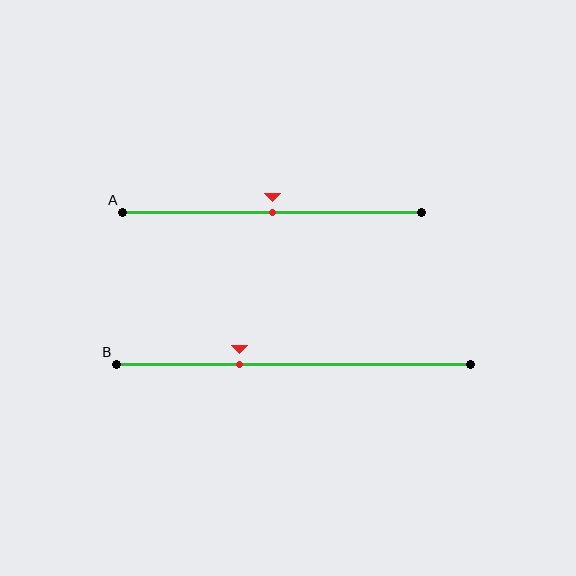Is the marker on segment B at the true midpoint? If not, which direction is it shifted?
No, the marker on segment B is shifted to the left by about 15% of the segment length.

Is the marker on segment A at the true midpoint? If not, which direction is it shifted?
Yes, the marker on segment A is at the true midpoint.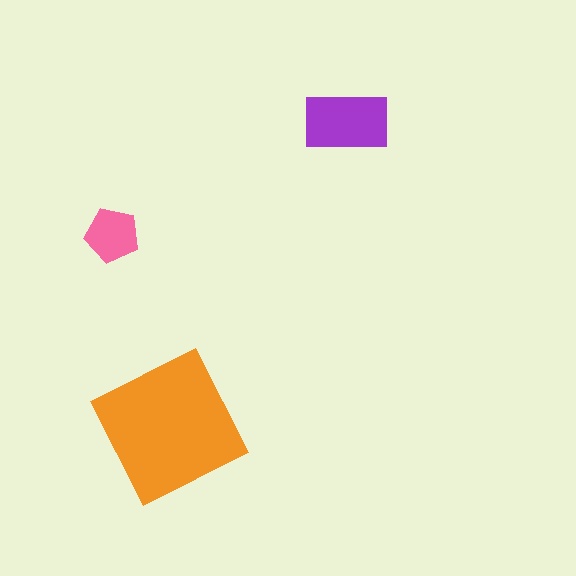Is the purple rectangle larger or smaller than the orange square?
Smaller.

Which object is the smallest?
The pink pentagon.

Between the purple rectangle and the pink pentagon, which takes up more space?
The purple rectangle.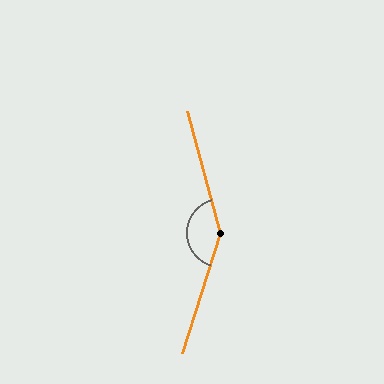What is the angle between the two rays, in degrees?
Approximately 147 degrees.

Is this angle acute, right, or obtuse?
It is obtuse.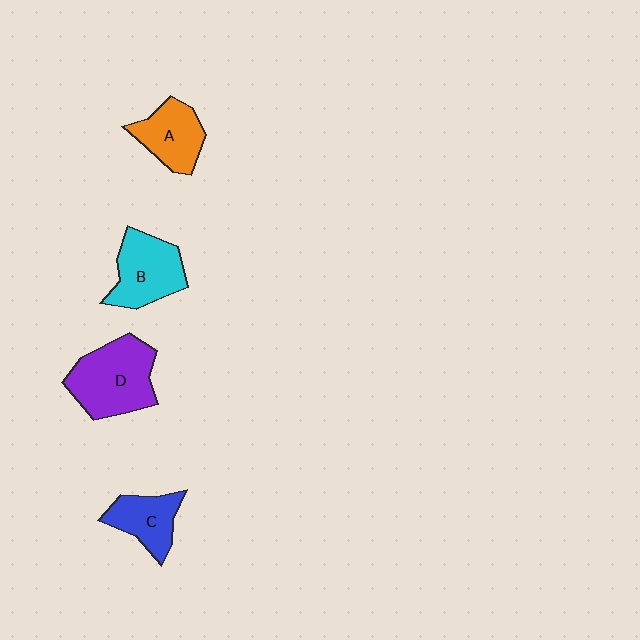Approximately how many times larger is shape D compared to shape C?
Approximately 1.7 times.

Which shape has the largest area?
Shape D (purple).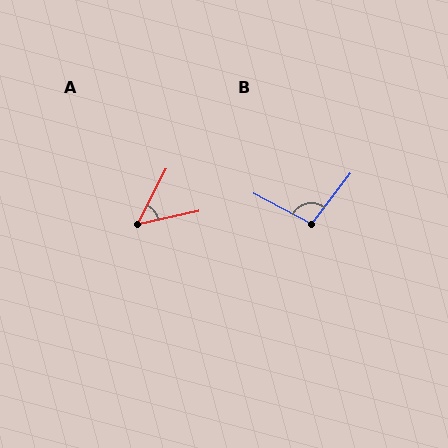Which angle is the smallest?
A, at approximately 50 degrees.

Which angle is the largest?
B, at approximately 99 degrees.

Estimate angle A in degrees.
Approximately 50 degrees.